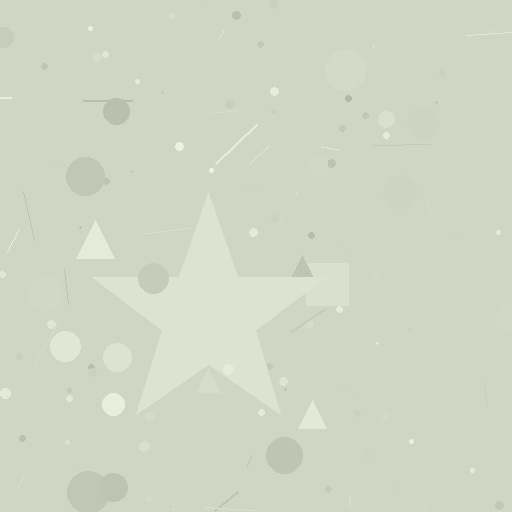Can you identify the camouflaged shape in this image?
The camouflaged shape is a star.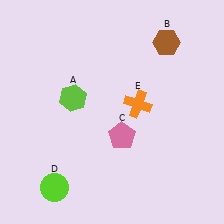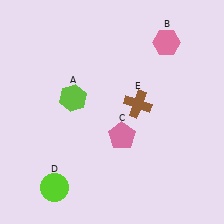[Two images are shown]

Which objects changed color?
B changed from brown to pink. E changed from orange to brown.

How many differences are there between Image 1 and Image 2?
There are 2 differences between the two images.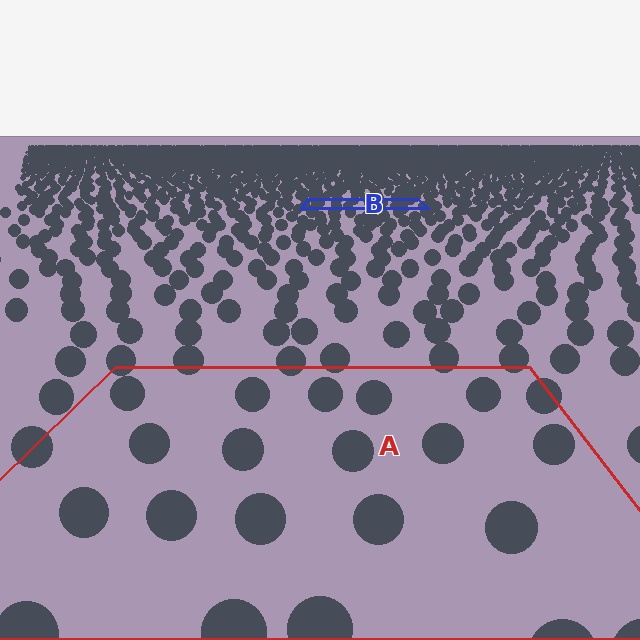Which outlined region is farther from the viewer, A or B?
Region B is farther from the viewer — the texture elements inside it appear smaller and more densely packed.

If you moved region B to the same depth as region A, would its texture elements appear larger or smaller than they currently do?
They would appear larger. At a closer depth, the same texture elements are projected at a bigger on-screen size.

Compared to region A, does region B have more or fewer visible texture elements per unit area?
Region B has more texture elements per unit area — they are packed more densely because it is farther away.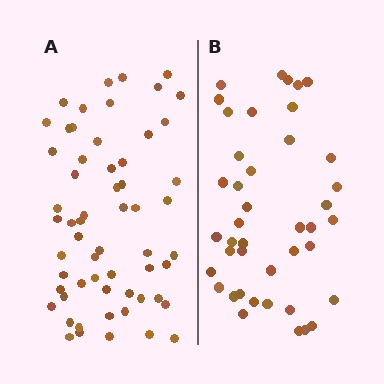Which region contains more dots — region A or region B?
Region A (the left region) has more dots.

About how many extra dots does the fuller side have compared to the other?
Region A has approximately 15 more dots than region B.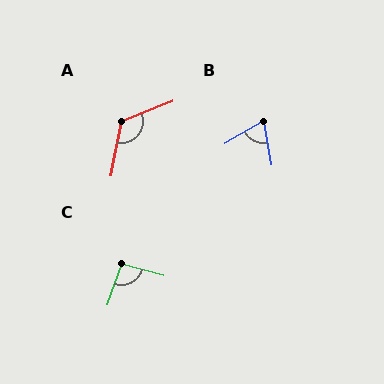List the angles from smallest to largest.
B (70°), C (94°), A (122°).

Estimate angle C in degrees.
Approximately 94 degrees.